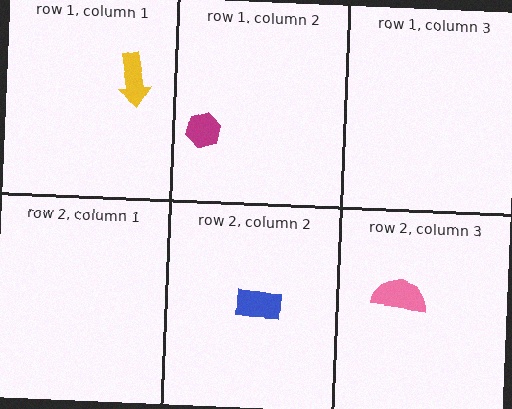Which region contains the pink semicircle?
The row 2, column 3 region.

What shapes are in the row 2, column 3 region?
The pink semicircle.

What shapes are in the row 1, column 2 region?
The magenta hexagon.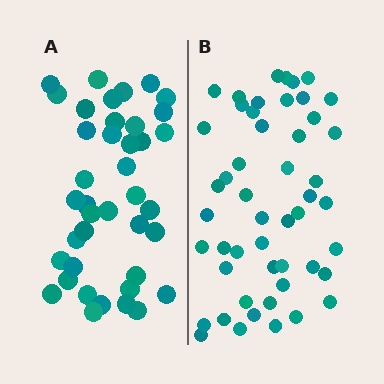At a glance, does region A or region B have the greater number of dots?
Region B (the right region) has more dots.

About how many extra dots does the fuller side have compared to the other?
Region B has roughly 10 or so more dots than region A.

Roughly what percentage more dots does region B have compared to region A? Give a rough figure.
About 25% more.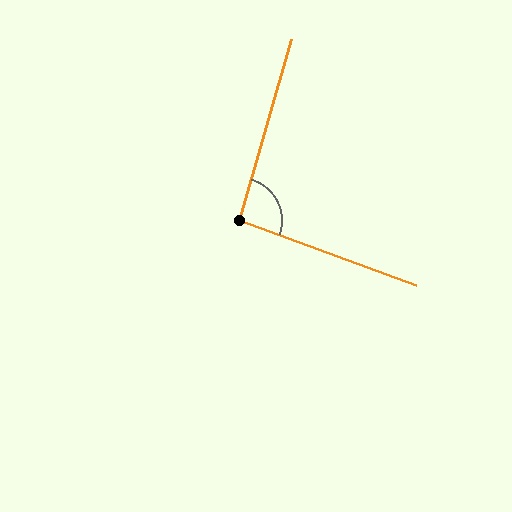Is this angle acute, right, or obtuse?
It is approximately a right angle.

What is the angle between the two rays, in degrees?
Approximately 94 degrees.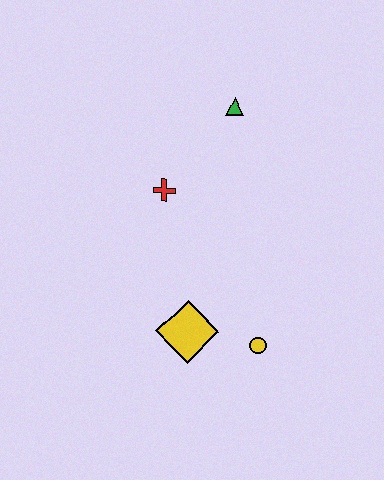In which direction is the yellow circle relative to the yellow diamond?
The yellow circle is to the right of the yellow diamond.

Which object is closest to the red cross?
The green triangle is closest to the red cross.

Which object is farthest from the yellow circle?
The green triangle is farthest from the yellow circle.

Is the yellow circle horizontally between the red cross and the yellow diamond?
No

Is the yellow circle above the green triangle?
No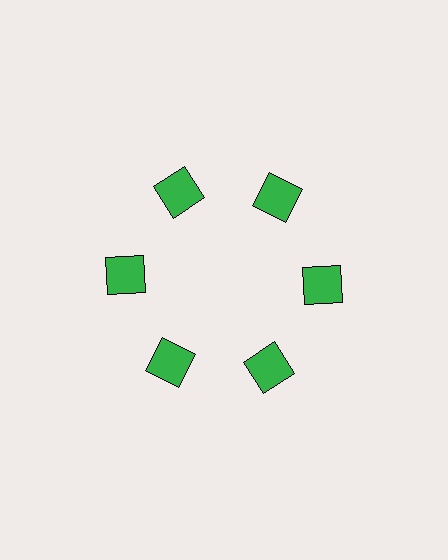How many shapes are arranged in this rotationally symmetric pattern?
There are 6 shapes, arranged in 6 groups of 1.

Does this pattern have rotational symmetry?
Yes, this pattern has 6-fold rotational symmetry. It looks the same after rotating 60 degrees around the center.